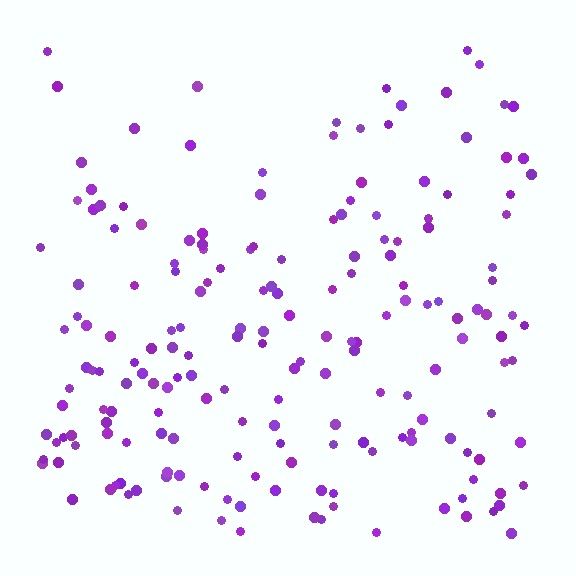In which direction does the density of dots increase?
From top to bottom, with the bottom side densest.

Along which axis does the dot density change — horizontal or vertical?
Vertical.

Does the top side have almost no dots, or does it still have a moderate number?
Still a moderate number, just noticeably fewer than the bottom.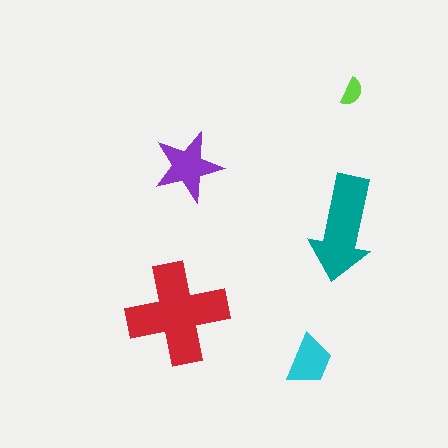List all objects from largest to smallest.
The red cross, the teal arrow, the purple star, the cyan trapezoid, the lime semicircle.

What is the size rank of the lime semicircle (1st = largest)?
5th.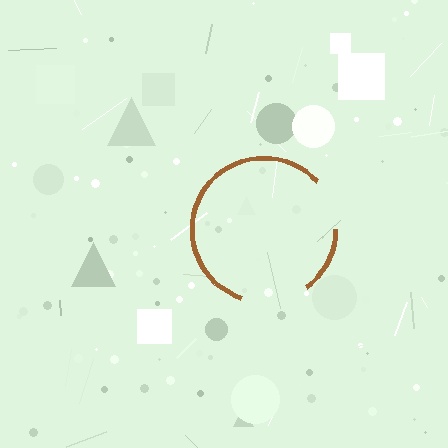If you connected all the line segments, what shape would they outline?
They would outline a circle.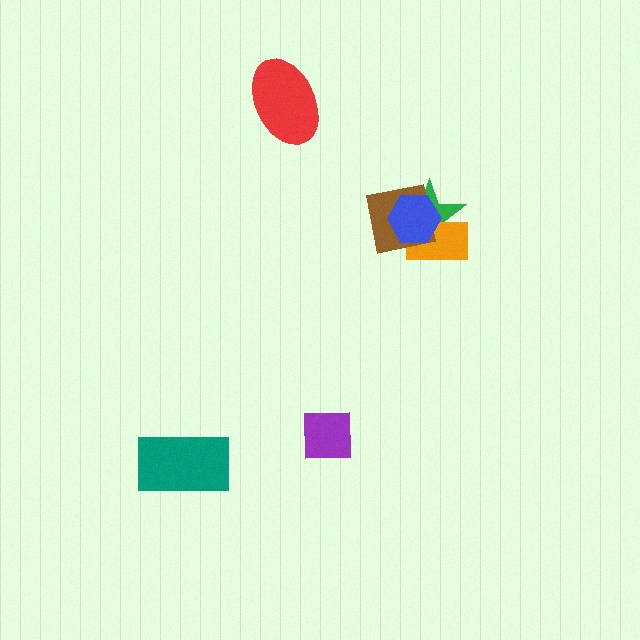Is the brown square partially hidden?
Yes, it is partially covered by another shape.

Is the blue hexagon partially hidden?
No, no other shape covers it.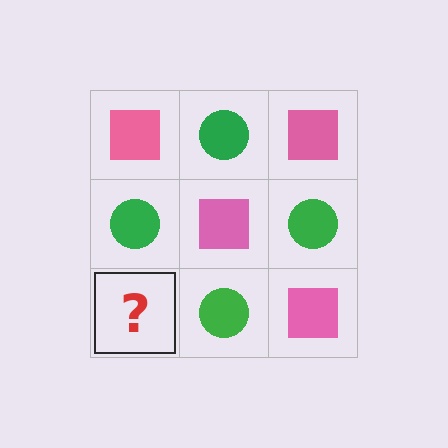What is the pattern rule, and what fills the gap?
The rule is that it alternates pink square and green circle in a checkerboard pattern. The gap should be filled with a pink square.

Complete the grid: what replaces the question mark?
The question mark should be replaced with a pink square.